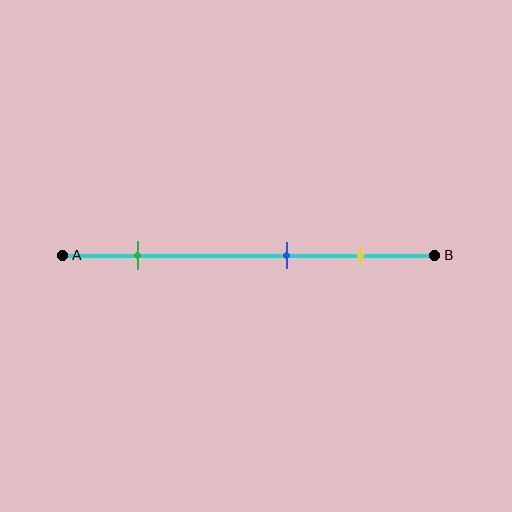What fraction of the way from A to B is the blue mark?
The blue mark is approximately 60% (0.6) of the way from A to B.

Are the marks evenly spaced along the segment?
No, the marks are not evenly spaced.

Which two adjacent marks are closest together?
The blue and yellow marks are the closest adjacent pair.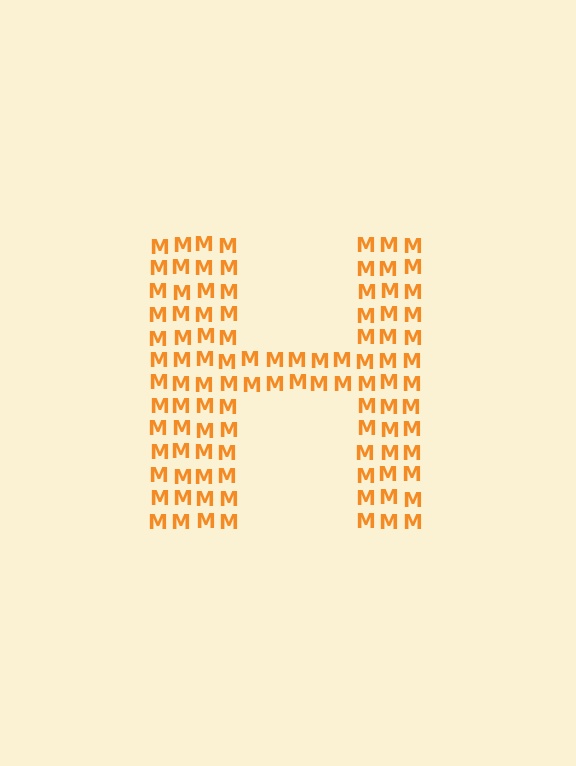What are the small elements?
The small elements are letter M's.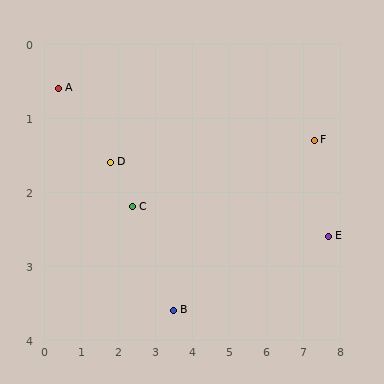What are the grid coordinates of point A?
Point A is at approximately (0.4, 0.6).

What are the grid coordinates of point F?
Point F is at approximately (7.3, 1.3).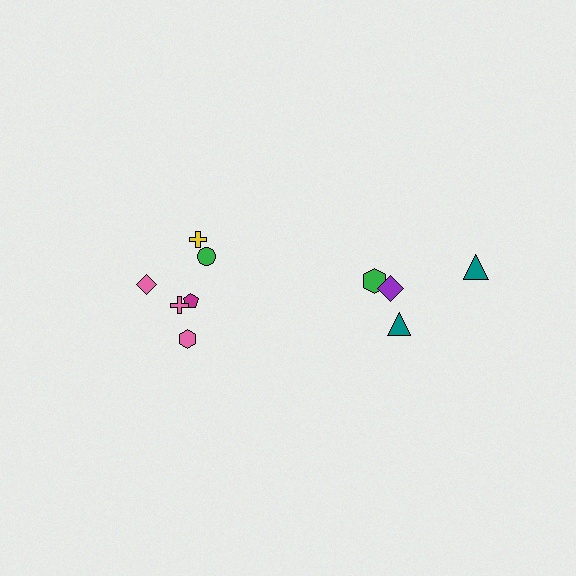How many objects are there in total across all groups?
There are 10 objects.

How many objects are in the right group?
There are 4 objects.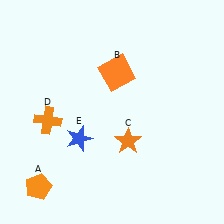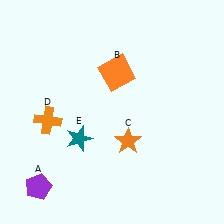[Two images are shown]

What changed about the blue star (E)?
In Image 1, E is blue. In Image 2, it changed to teal.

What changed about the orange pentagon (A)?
In Image 1, A is orange. In Image 2, it changed to purple.